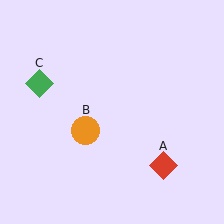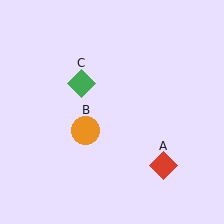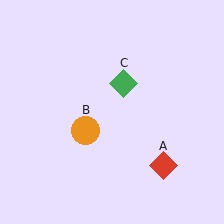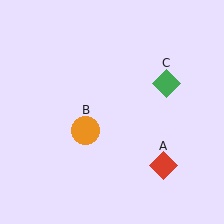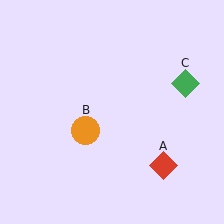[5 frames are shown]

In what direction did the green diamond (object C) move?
The green diamond (object C) moved right.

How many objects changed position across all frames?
1 object changed position: green diamond (object C).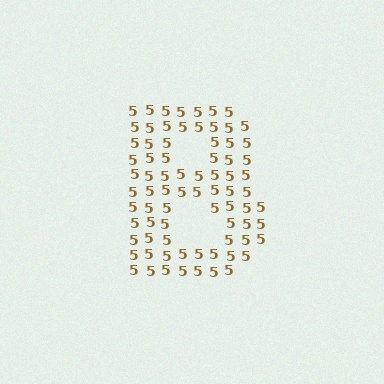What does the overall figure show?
The overall figure shows the letter B.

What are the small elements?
The small elements are digit 5's.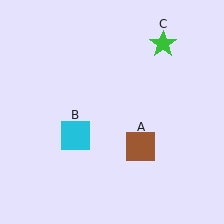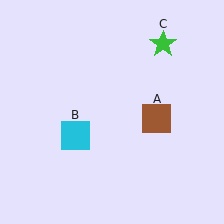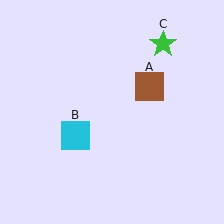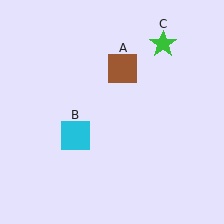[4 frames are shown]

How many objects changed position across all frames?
1 object changed position: brown square (object A).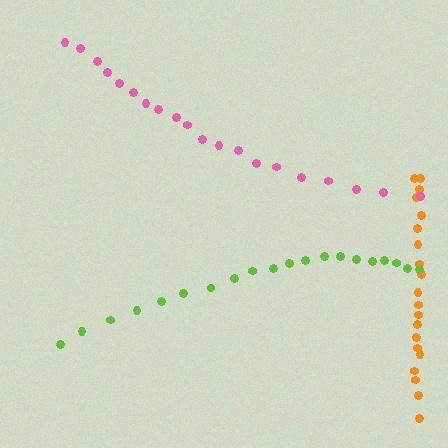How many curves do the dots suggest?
There are 3 distinct paths.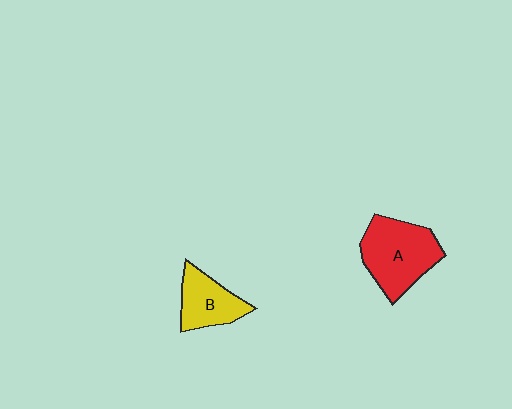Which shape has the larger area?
Shape A (red).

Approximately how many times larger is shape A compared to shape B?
Approximately 1.6 times.